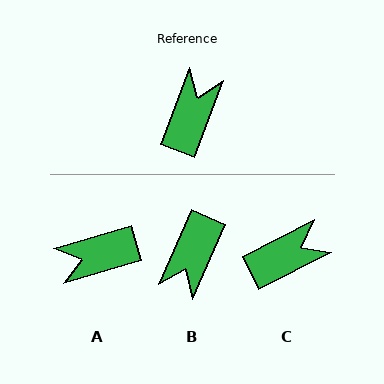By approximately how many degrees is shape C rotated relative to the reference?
Approximately 43 degrees clockwise.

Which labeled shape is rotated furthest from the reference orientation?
B, about 177 degrees away.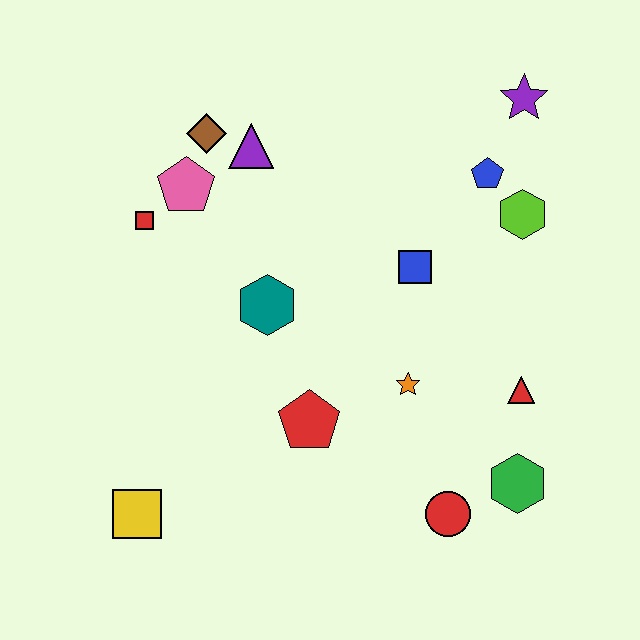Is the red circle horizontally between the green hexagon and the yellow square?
Yes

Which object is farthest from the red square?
The green hexagon is farthest from the red square.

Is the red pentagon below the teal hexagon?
Yes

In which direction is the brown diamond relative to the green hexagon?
The brown diamond is above the green hexagon.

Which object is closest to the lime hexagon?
The blue pentagon is closest to the lime hexagon.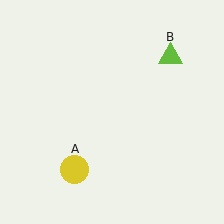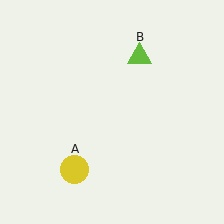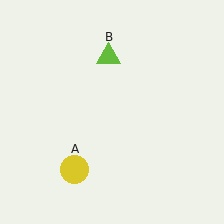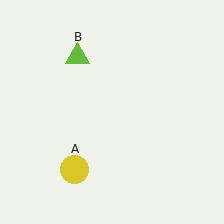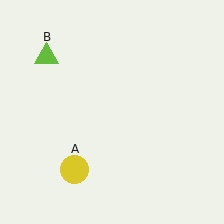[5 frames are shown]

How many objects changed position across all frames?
1 object changed position: lime triangle (object B).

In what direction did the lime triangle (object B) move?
The lime triangle (object B) moved left.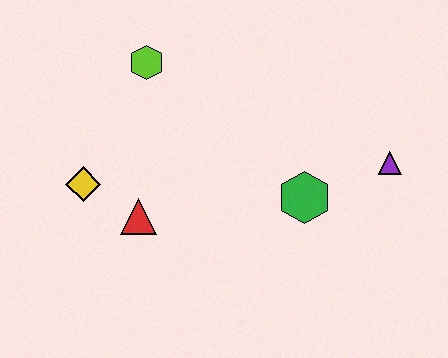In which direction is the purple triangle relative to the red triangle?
The purple triangle is to the right of the red triangle.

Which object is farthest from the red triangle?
The purple triangle is farthest from the red triangle.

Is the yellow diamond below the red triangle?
No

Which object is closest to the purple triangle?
The green hexagon is closest to the purple triangle.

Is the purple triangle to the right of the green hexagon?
Yes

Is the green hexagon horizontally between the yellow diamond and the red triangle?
No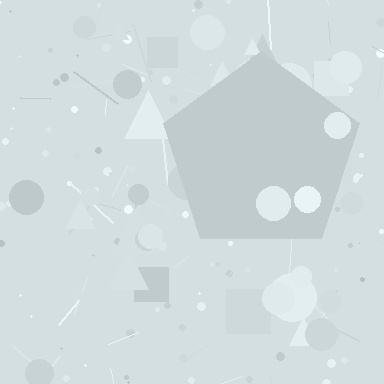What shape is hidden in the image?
A pentagon is hidden in the image.